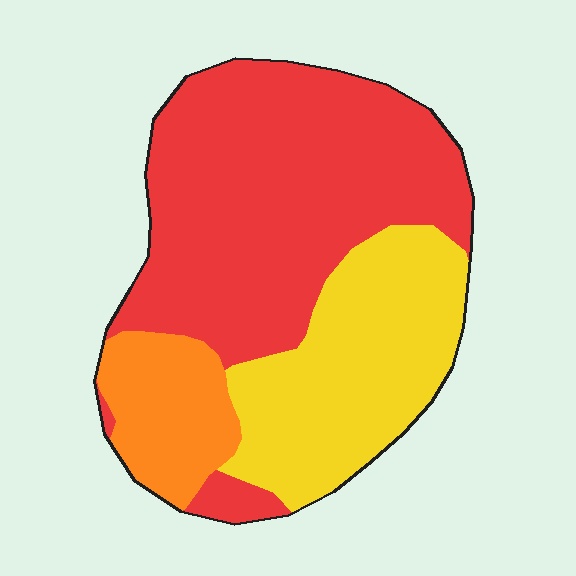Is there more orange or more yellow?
Yellow.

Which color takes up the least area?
Orange, at roughly 15%.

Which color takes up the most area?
Red, at roughly 55%.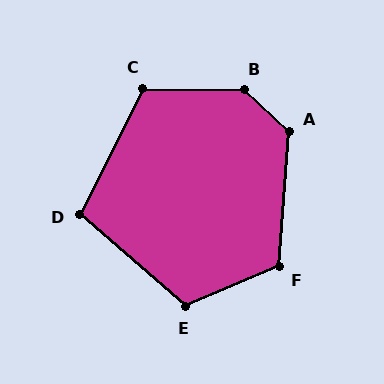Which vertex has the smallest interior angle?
D, at approximately 104 degrees.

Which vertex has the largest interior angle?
B, at approximately 138 degrees.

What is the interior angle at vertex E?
Approximately 116 degrees (obtuse).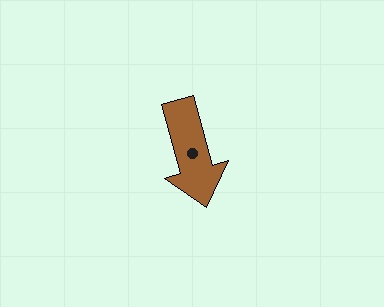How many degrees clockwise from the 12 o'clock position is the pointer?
Approximately 165 degrees.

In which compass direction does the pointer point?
South.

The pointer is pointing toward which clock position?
Roughly 5 o'clock.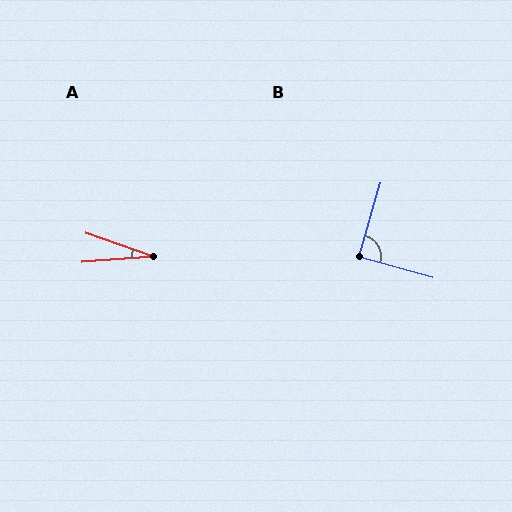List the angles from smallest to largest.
A (24°), B (89°).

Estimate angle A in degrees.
Approximately 24 degrees.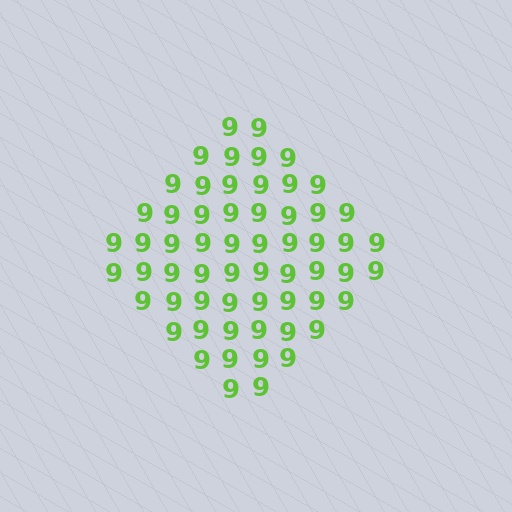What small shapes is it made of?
It is made of small digit 9's.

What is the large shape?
The large shape is a diamond.